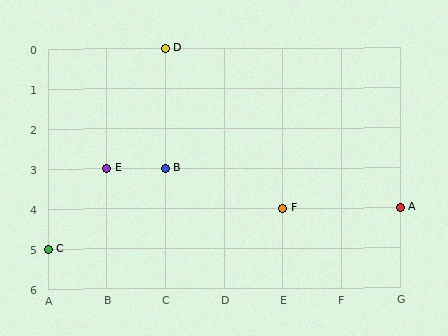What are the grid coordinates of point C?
Point C is at grid coordinates (A, 5).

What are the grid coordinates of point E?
Point E is at grid coordinates (B, 3).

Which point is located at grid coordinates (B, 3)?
Point E is at (B, 3).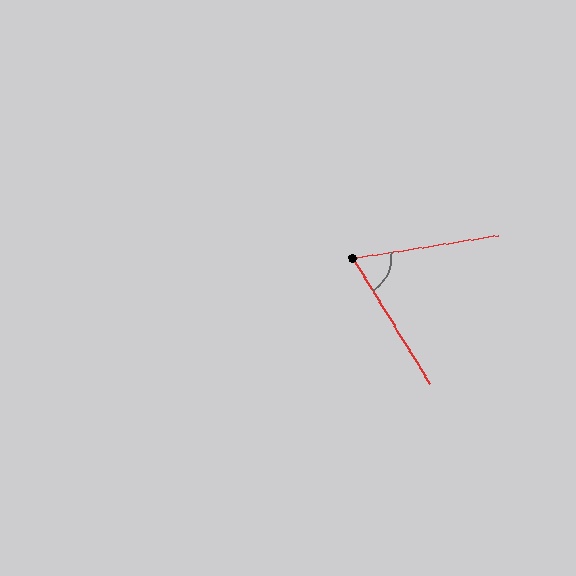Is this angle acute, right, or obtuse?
It is acute.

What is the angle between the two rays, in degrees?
Approximately 67 degrees.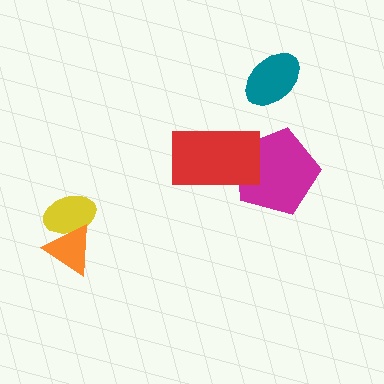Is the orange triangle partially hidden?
No, no other shape covers it.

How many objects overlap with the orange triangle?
1 object overlaps with the orange triangle.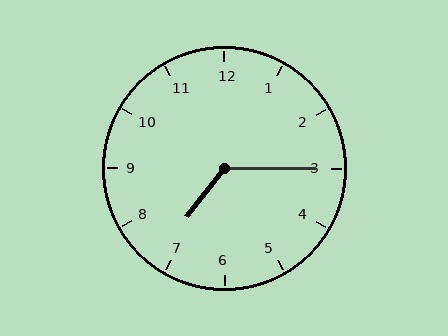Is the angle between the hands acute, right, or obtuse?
It is obtuse.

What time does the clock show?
7:15.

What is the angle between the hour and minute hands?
Approximately 128 degrees.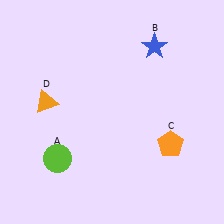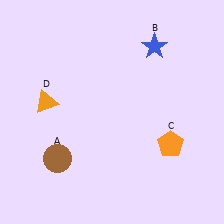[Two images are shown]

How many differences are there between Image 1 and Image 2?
There is 1 difference between the two images.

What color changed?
The circle (A) changed from lime in Image 1 to brown in Image 2.